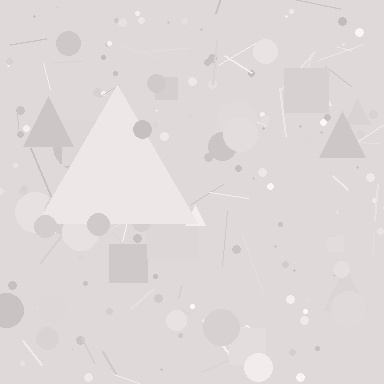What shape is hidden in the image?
A triangle is hidden in the image.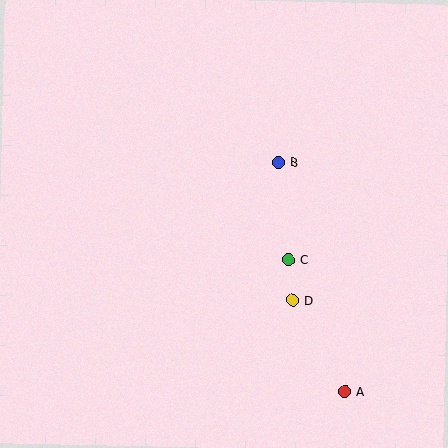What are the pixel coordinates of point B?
Point B is at (279, 162).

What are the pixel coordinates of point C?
Point C is at (288, 260).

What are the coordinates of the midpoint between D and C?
The midpoint between D and C is at (291, 280).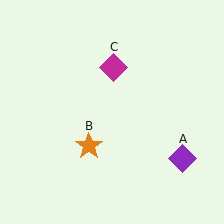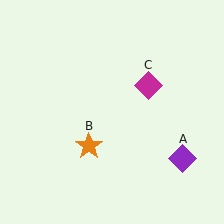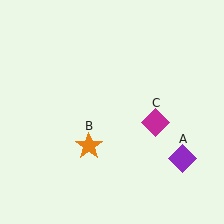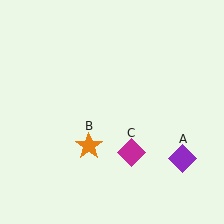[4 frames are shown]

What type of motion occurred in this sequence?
The magenta diamond (object C) rotated clockwise around the center of the scene.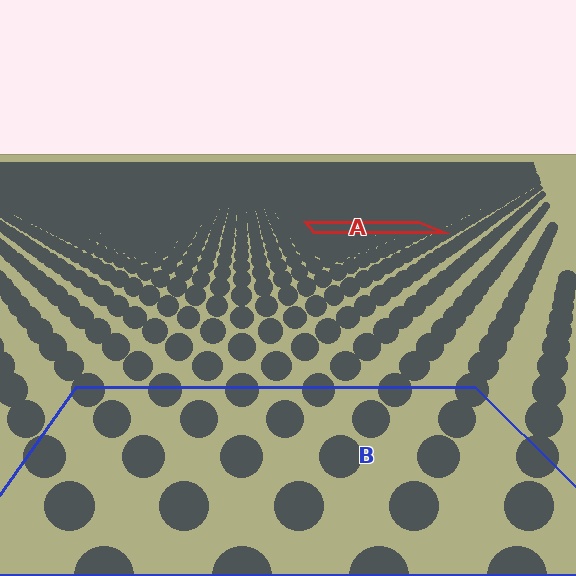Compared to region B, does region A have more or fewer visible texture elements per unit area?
Region A has more texture elements per unit area — they are packed more densely because it is farther away.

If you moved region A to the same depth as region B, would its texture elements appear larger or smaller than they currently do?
They would appear larger. At a closer depth, the same texture elements are projected at a bigger on-screen size.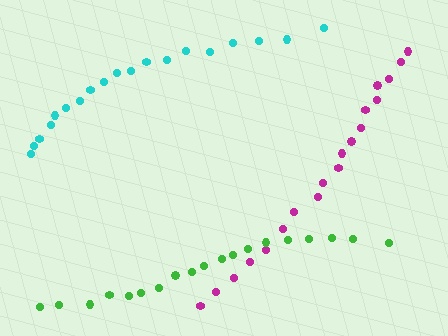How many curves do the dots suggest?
There are 3 distinct paths.